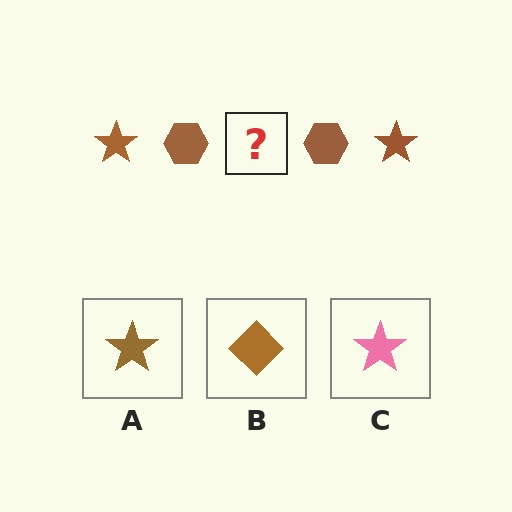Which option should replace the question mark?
Option A.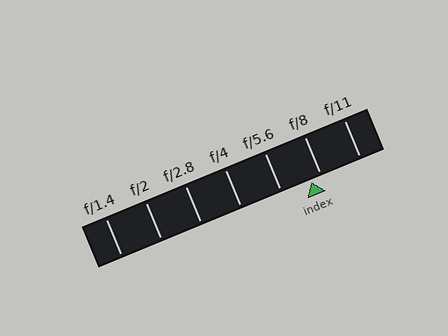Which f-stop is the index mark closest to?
The index mark is closest to f/8.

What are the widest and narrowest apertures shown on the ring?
The widest aperture shown is f/1.4 and the narrowest is f/11.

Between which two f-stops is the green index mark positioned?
The index mark is between f/5.6 and f/8.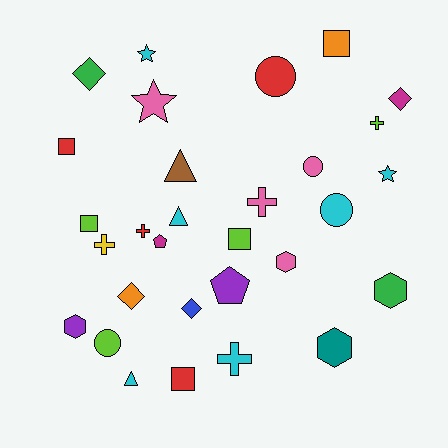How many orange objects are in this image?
There are 2 orange objects.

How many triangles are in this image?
There are 3 triangles.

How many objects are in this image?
There are 30 objects.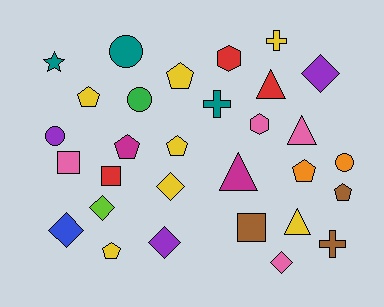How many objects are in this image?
There are 30 objects.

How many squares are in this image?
There are 3 squares.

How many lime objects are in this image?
There is 1 lime object.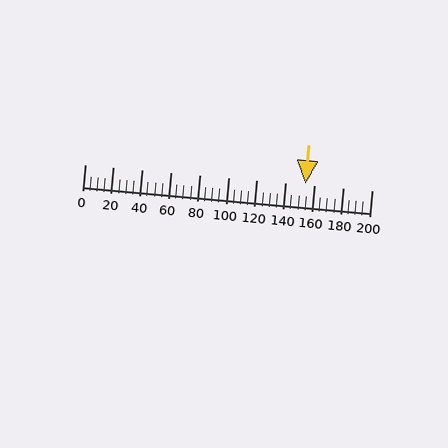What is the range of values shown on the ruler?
The ruler shows values from 0 to 200.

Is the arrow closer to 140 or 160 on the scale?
The arrow is closer to 160.